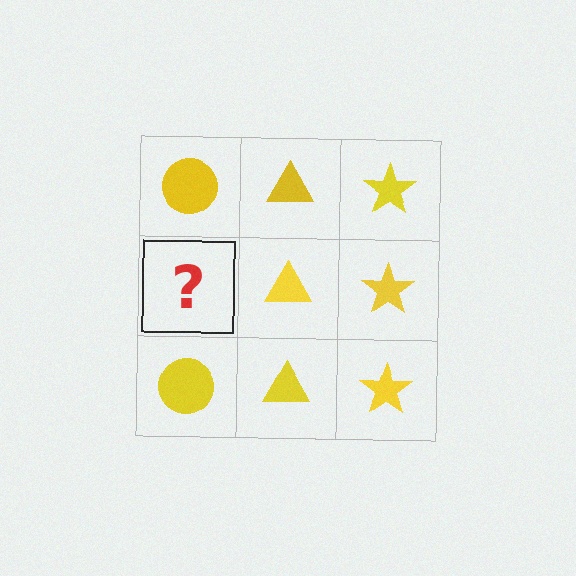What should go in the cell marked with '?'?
The missing cell should contain a yellow circle.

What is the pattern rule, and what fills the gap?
The rule is that each column has a consistent shape. The gap should be filled with a yellow circle.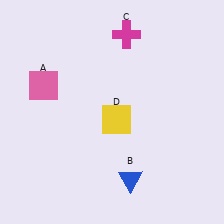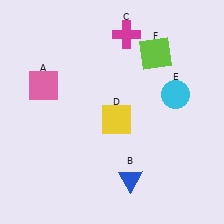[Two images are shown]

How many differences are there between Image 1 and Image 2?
There are 2 differences between the two images.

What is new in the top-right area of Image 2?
A lime square (F) was added in the top-right area of Image 2.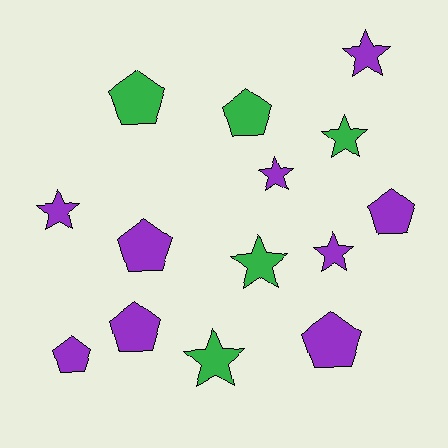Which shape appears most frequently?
Star, with 7 objects.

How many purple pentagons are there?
There are 5 purple pentagons.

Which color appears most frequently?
Purple, with 9 objects.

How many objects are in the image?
There are 14 objects.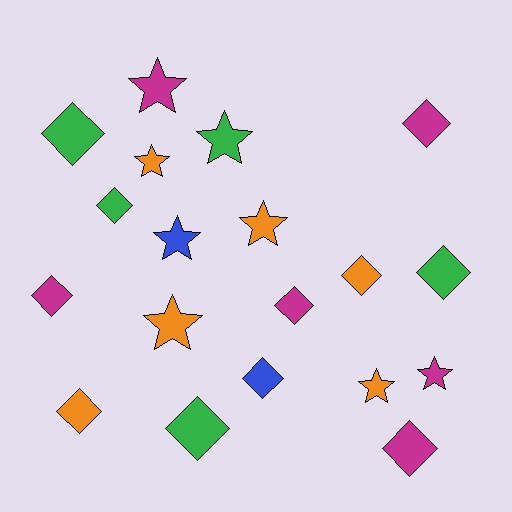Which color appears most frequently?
Orange, with 6 objects.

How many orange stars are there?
There are 4 orange stars.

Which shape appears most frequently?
Diamond, with 11 objects.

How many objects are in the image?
There are 19 objects.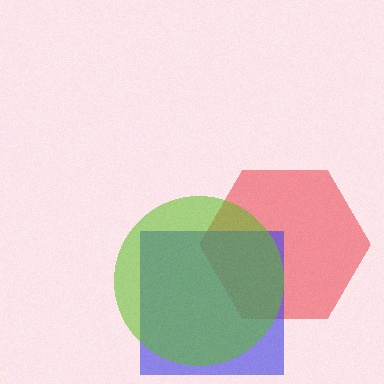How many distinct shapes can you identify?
There are 3 distinct shapes: a red hexagon, a blue square, a lime circle.